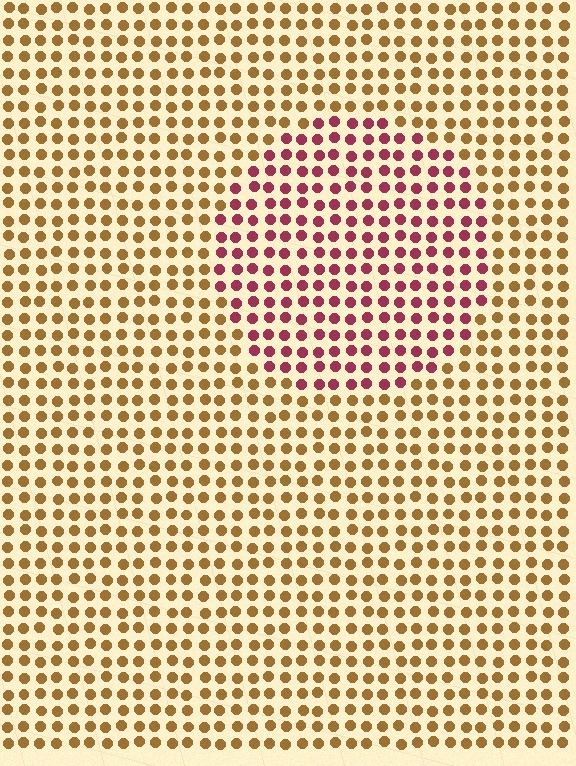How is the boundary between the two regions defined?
The boundary is defined purely by a slight shift in hue (about 55 degrees). Spacing, size, and orientation are identical on both sides.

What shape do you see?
I see a circle.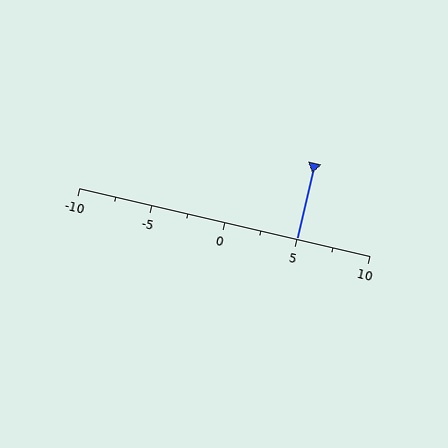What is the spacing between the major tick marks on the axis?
The major ticks are spaced 5 apart.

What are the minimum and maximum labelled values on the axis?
The axis runs from -10 to 10.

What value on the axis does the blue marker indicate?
The marker indicates approximately 5.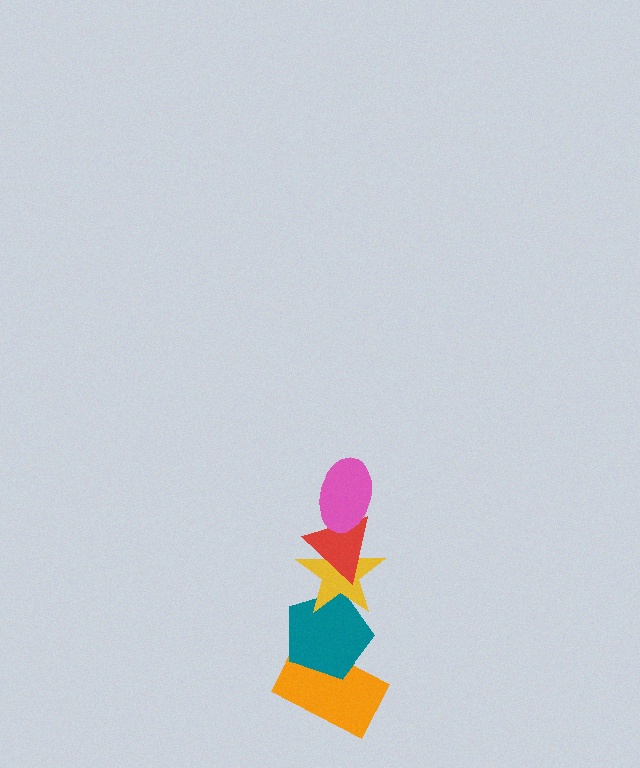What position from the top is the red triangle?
The red triangle is 2nd from the top.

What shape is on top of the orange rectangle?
The teal pentagon is on top of the orange rectangle.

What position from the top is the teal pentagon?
The teal pentagon is 4th from the top.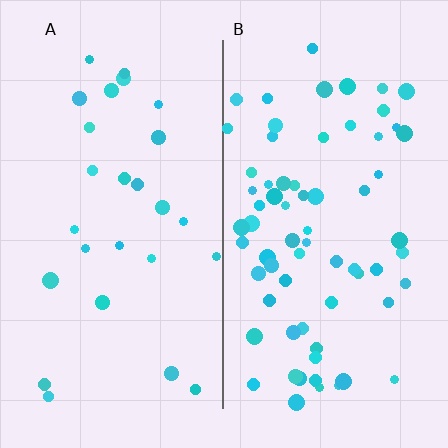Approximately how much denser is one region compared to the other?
Approximately 2.6× — region B over region A.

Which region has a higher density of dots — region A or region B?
B (the right).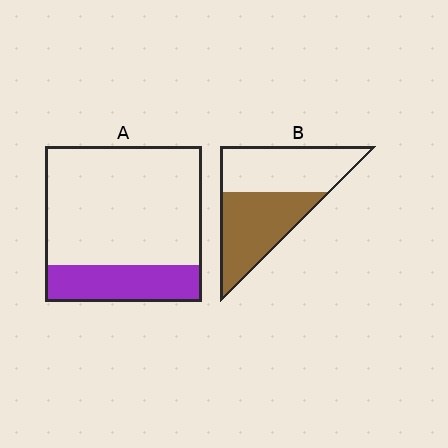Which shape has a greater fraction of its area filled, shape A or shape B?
Shape B.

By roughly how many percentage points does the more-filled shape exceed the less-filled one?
By roughly 25 percentage points (B over A).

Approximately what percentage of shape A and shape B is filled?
A is approximately 25% and B is approximately 50%.